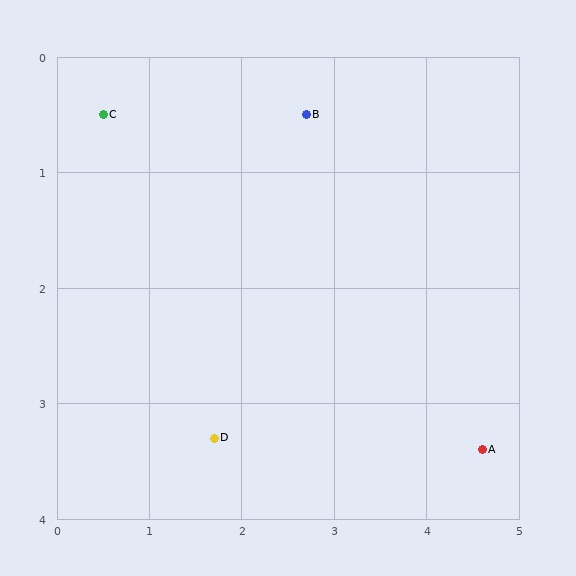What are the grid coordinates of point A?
Point A is at approximately (4.6, 3.4).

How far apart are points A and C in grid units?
Points A and C are about 5.0 grid units apart.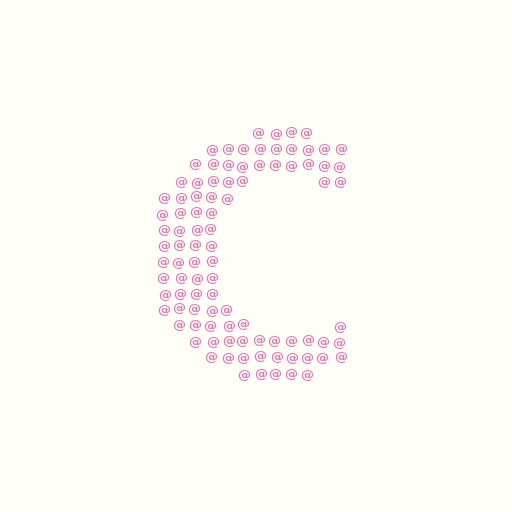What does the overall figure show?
The overall figure shows the letter C.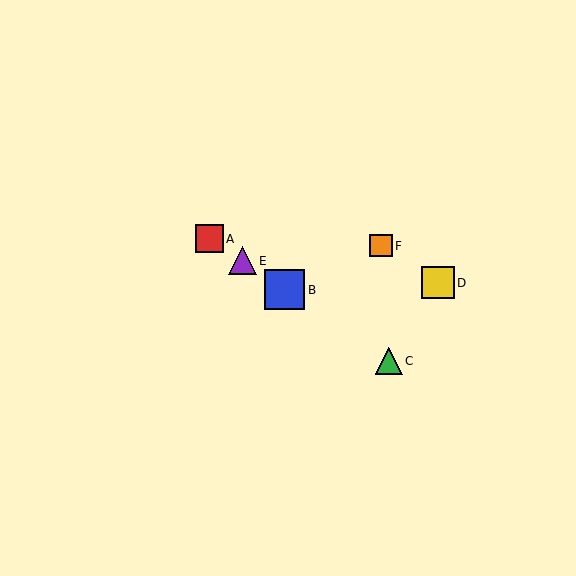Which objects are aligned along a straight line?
Objects A, B, C, E are aligned along a straight line.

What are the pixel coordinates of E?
Object E is at (242, 261).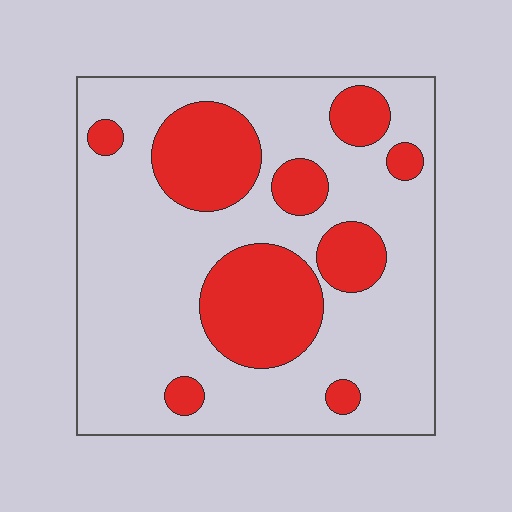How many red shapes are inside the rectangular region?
9.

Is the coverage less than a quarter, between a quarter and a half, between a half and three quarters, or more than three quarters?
Between a quarter and a half.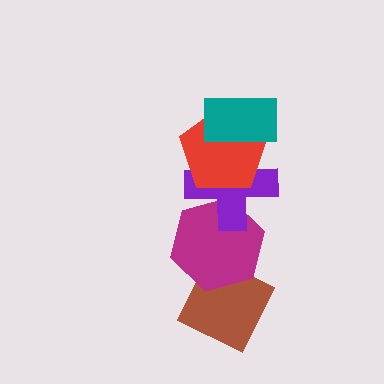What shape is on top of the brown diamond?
The magenta hexagon is on top of the brown diamond.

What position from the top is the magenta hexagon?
The magenta hexagon is 4th from the top.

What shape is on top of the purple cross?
The red pentagon is on top of the purple cross.